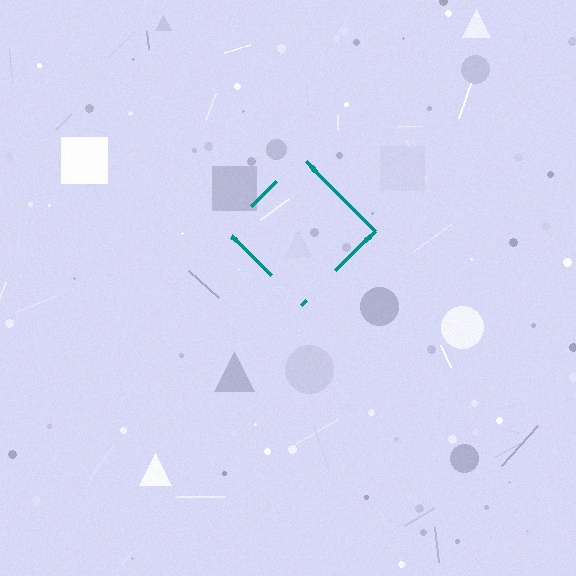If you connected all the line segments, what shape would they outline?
They would outline a diamond.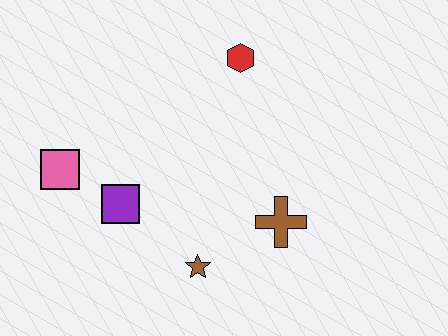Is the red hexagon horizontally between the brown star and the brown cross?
Yes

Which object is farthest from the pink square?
The brown cross is farthest from the pink square.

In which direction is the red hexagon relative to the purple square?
The red hexagon is above the purple square.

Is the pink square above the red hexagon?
No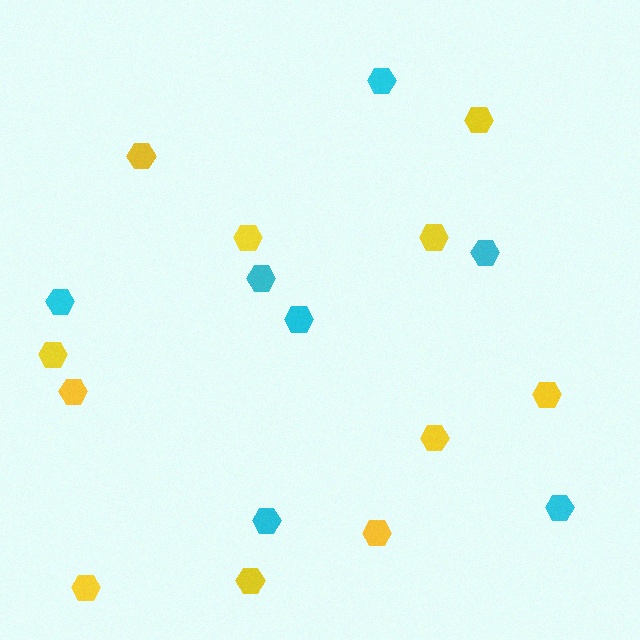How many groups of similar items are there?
There are 2 groups: one group of yellow hexagons (11) and one group of cyan hexagons (7).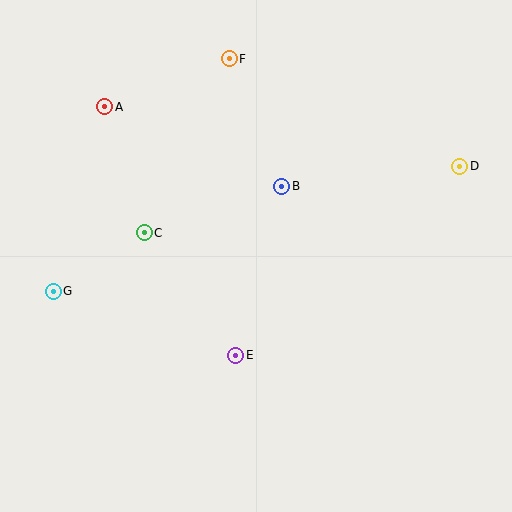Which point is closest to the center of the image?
Point B at (282, 186) is closest to the center.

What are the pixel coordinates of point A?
Point A is at (105, 107).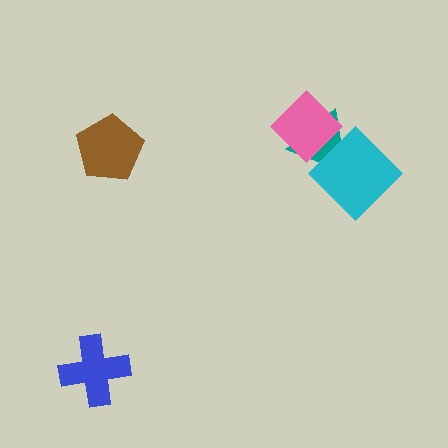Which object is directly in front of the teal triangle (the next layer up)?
The pink diamond is directly in front of the teal triangle.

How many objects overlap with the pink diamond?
2 objects overlap with the pink diamond.